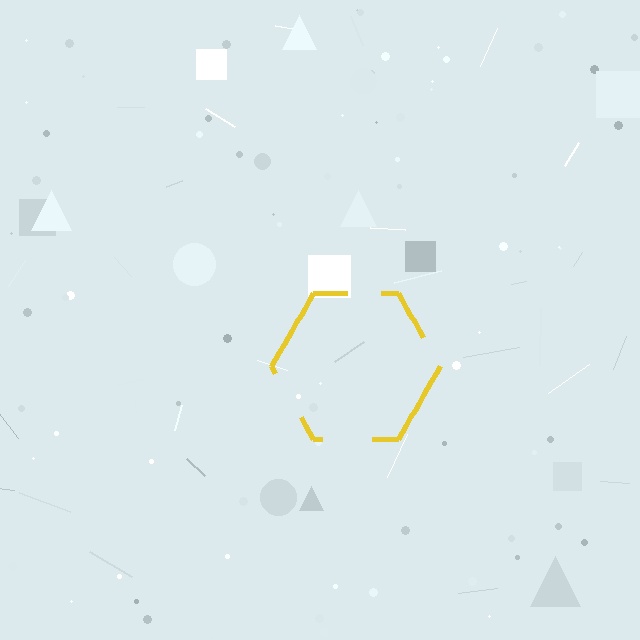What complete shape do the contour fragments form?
The contour fragments form a hexagon.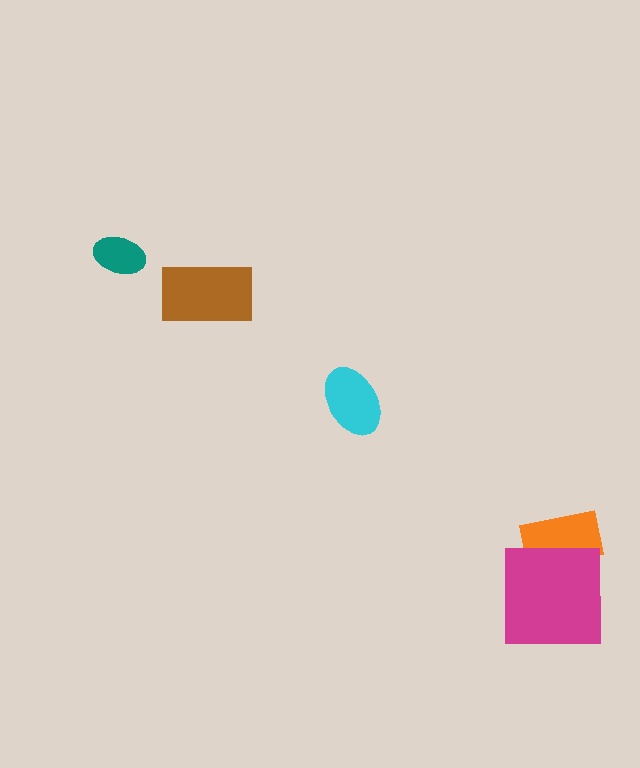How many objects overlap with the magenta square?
1 object overlaps with the magenta square.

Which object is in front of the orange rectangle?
The magenta square is in front of the orange rectangle.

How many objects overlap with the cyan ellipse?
0 objects overlap with the cyan ellipse.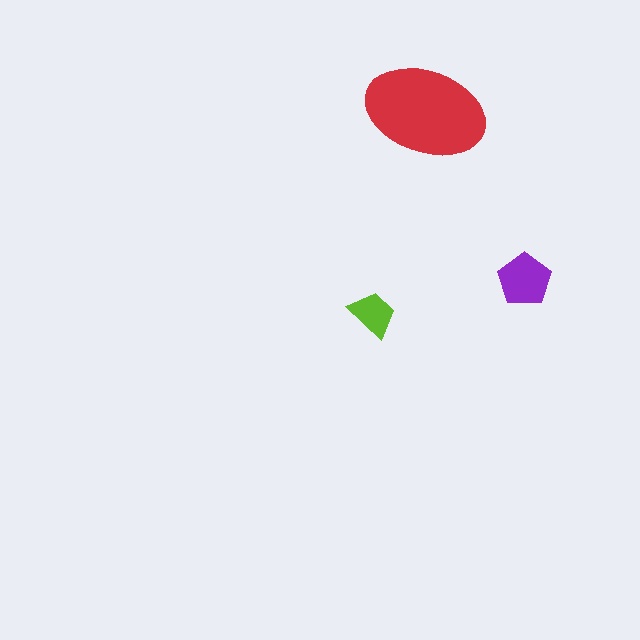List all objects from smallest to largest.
The lime trapezoid, the purple pentagon, the red ellipse.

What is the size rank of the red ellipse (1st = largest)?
1st.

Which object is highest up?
The red ellipse is topmost.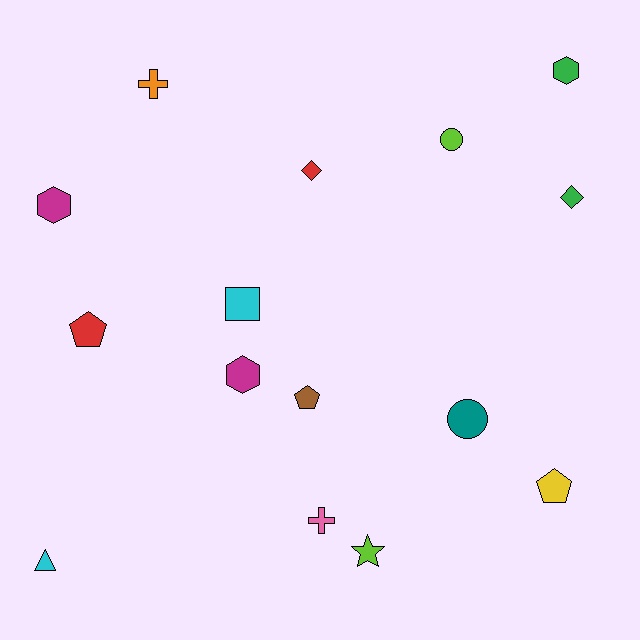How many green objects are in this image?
There are 2 green objects.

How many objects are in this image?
There are 15 objects.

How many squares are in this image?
There is 1 square.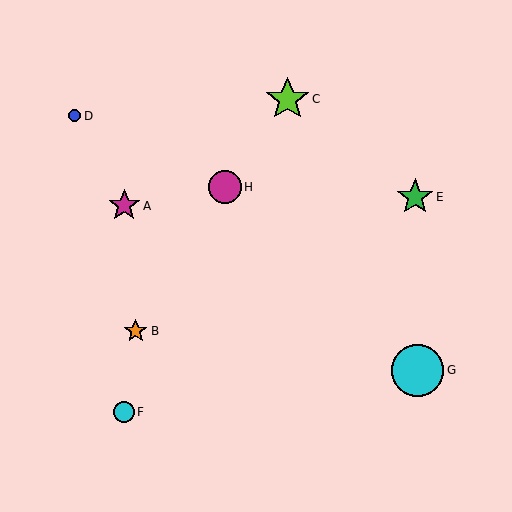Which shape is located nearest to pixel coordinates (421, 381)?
The cyan circle (labeled G) at (418, 370) is nearest to that location.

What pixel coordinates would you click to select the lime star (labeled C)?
Click at (287, 99) to select the lime star C.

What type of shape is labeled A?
Shape A is a magenta star.